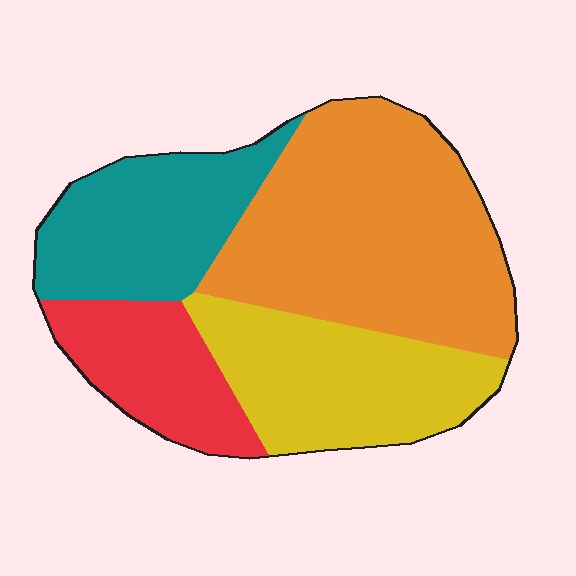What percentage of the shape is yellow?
Yellow covers around 25% of the shape.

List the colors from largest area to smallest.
From largest to smallest: orange, yellow, teal, red.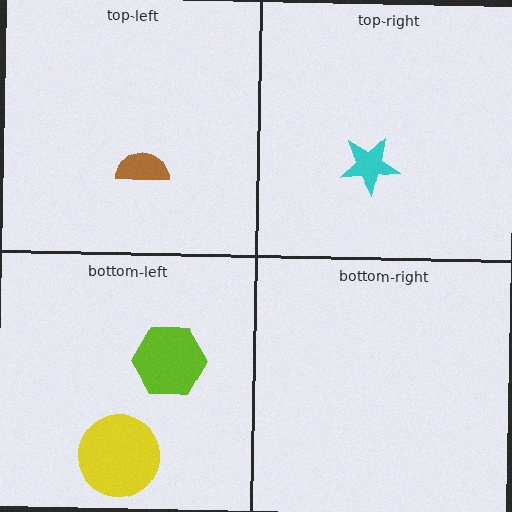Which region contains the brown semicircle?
The top-left region.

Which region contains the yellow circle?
The bottom-left region.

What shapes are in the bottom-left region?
The yellow circle, the lime hexagon.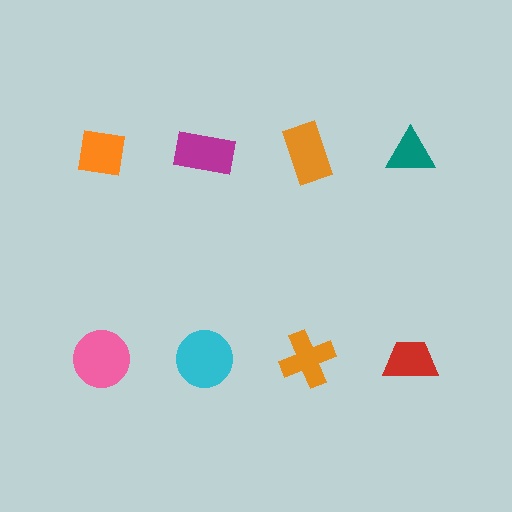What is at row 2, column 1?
A pink circle.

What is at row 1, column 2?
A magenta rectangle.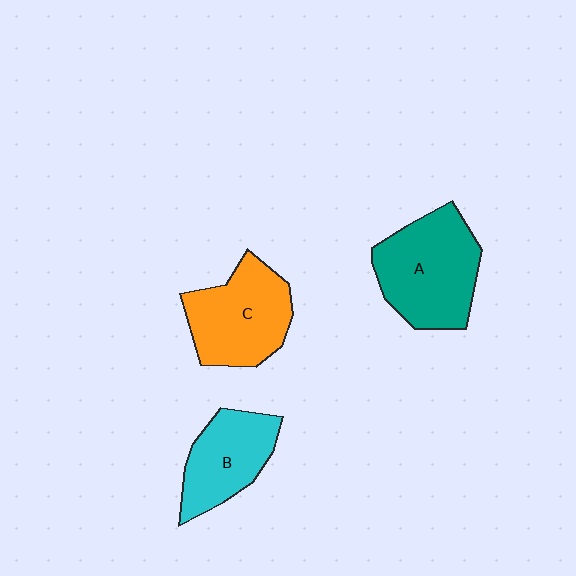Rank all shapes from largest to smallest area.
From largest to smallest: A (teal), C (orange), B (cyan).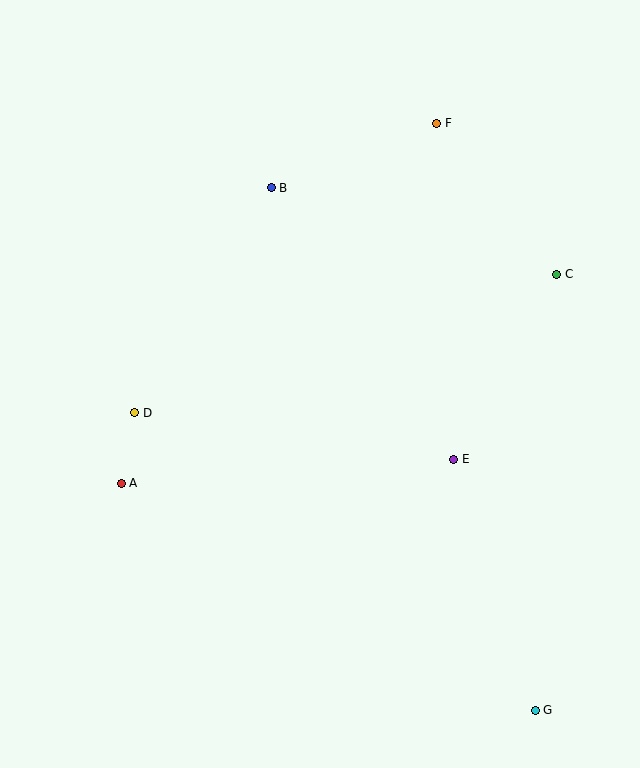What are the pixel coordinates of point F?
Point F is at (437, 123).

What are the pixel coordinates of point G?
Point G is at (535, 710).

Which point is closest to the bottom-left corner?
Point A is closest to the bottom-left corner.